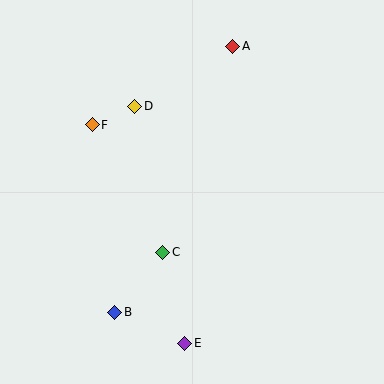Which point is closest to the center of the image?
Point C at (163, 252) is closest to the center.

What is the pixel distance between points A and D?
The distance between A and D is 115 pixels.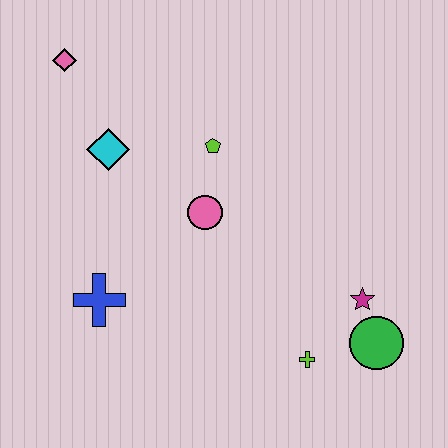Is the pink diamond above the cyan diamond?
Yes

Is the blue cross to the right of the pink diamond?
Yes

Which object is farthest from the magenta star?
The pink diamond is farthest from the magenta star.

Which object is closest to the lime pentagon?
The pink circle is closest to the lime pentagon.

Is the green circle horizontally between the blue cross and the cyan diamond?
No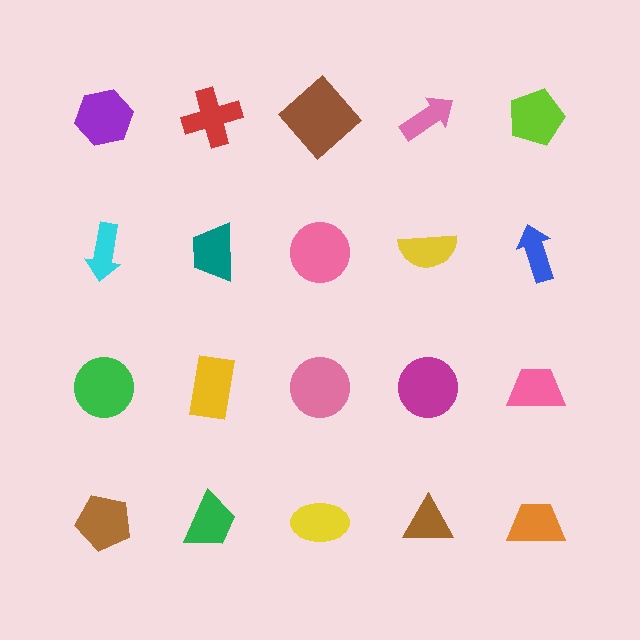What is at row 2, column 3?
A pink circle.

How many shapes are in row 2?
5 shapes.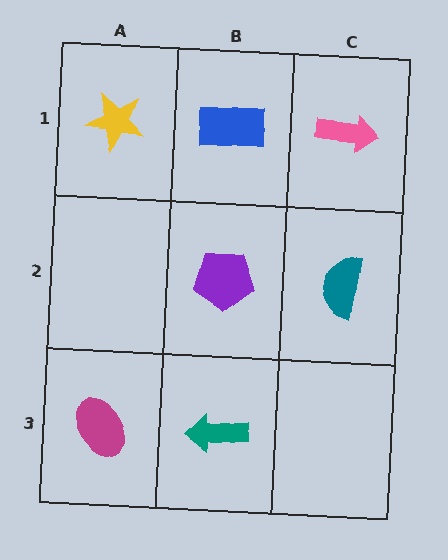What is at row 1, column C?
A pink arrow.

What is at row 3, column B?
A teal arrow.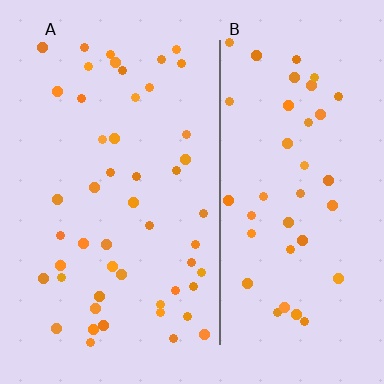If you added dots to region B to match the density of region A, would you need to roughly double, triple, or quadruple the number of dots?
Approximately double.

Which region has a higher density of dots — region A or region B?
A (the left).